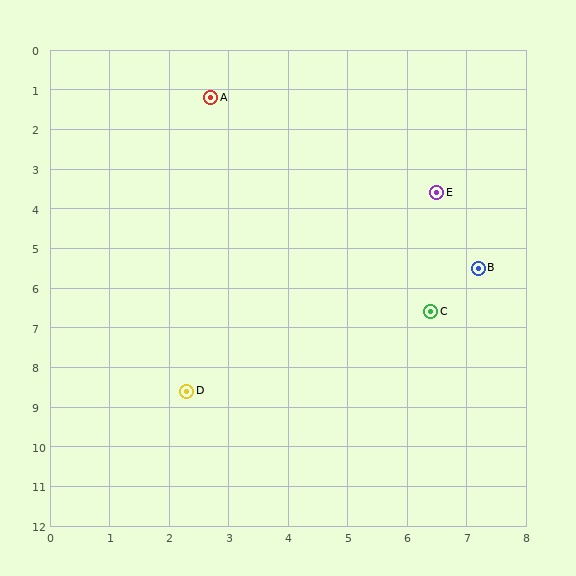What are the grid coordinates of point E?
Point E is at approximately (6.5, 3.6).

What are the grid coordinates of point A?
Point A is at approximately (2.7, 1.2).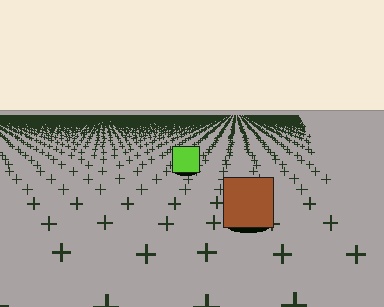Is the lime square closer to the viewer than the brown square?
No. The brown square is closer — you can tell from the texture gradient: the ground texture is coarser near it.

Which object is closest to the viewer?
The brown square is closest. The texture marks near it are larger and more spread out.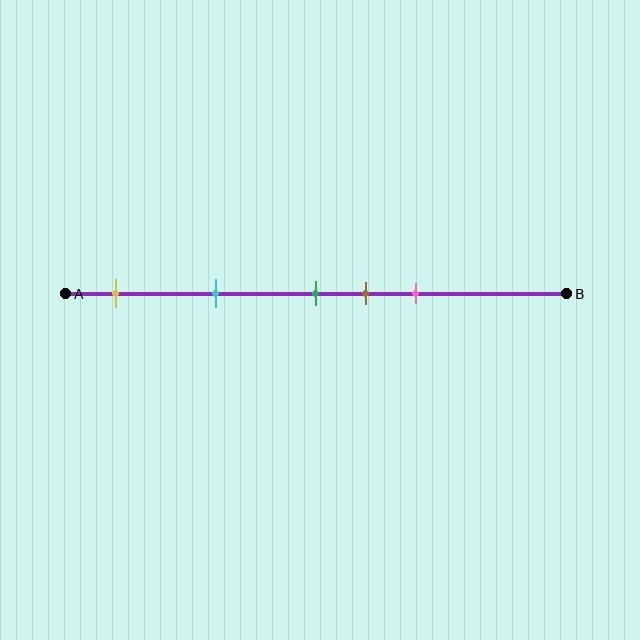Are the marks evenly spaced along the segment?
No, the marks are not evenly spaced.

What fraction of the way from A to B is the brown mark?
The brown mark is approximately 60% (0.6) of the way from A to B.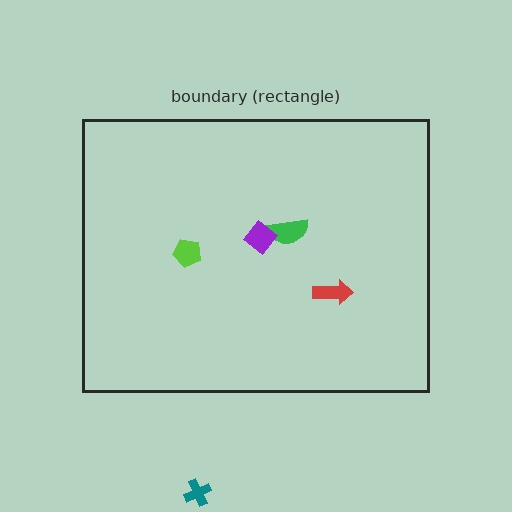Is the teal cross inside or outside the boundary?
Outside.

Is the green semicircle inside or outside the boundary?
Inside.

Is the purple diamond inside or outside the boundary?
Inside.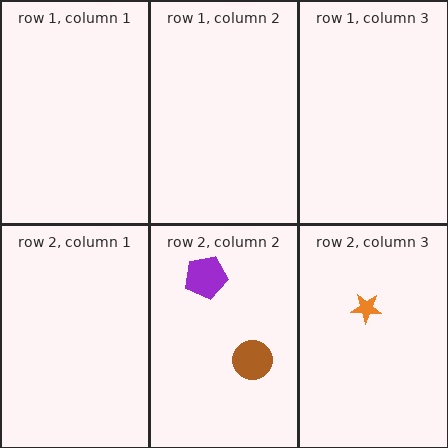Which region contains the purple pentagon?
The row 2, column 2 region.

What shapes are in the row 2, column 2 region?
The purple pentagon, the brown circle.